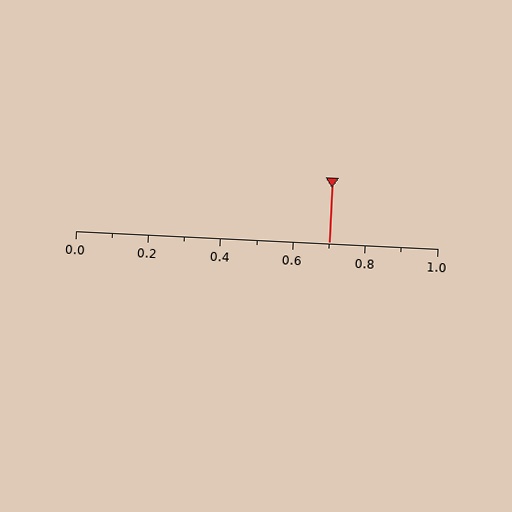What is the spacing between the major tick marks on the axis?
The major ticks are spaced 0.2 apart.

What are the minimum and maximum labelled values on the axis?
The axis runs from 0.0 to 1.0.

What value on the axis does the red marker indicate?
The marker indicates approximately 0.7.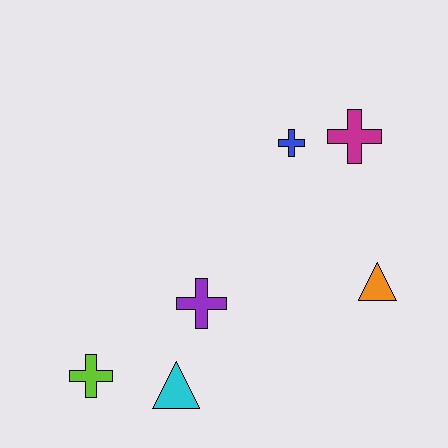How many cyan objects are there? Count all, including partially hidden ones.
There is 1 cyan object.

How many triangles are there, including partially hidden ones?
There are 2 triangles.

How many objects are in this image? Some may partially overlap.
There are 6 objects.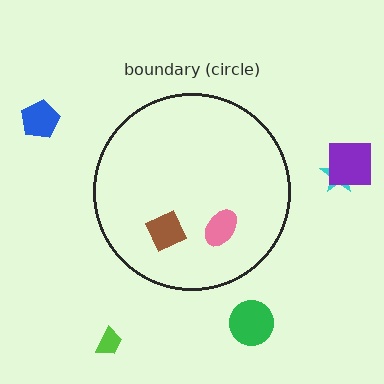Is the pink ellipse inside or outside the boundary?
Inside.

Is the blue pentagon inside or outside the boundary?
Outside.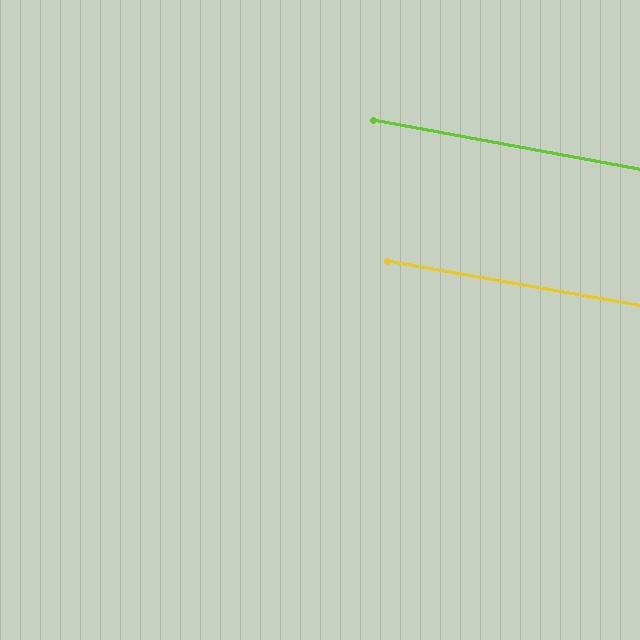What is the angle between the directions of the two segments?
Approximately 1 degree.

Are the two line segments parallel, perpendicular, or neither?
Parallel — their directions differ by only 0.6°.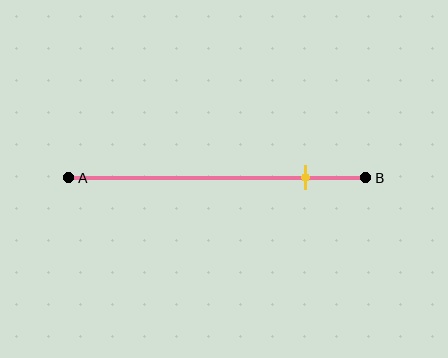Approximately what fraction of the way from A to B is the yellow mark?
The yellow mark is approximately 80% of the way from A to B.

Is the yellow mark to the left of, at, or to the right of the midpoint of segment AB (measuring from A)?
The yellow mark is to the right of the midpoint of segment AB.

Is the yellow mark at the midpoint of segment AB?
No, the mark is at about 80% from A, not at the 50% midpoint.